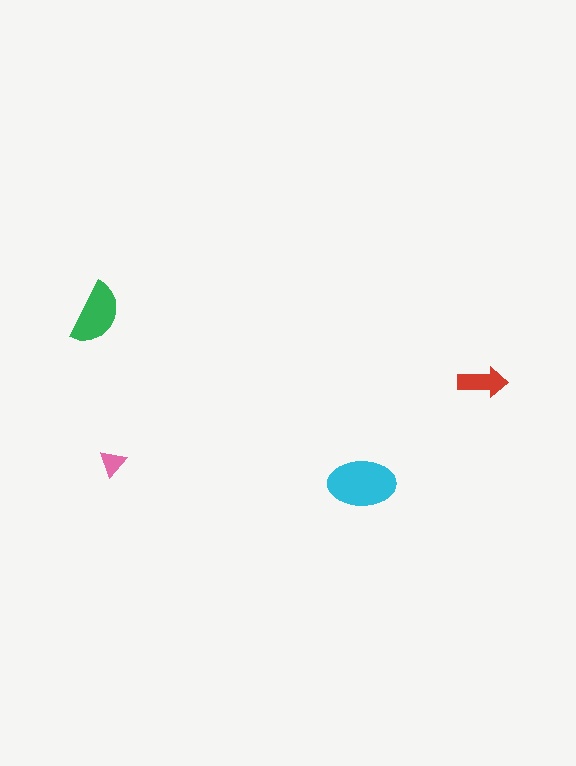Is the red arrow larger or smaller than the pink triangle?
Larger.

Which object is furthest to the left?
The green semicircle is leftmost.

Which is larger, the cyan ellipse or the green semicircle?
The cyan ellipse.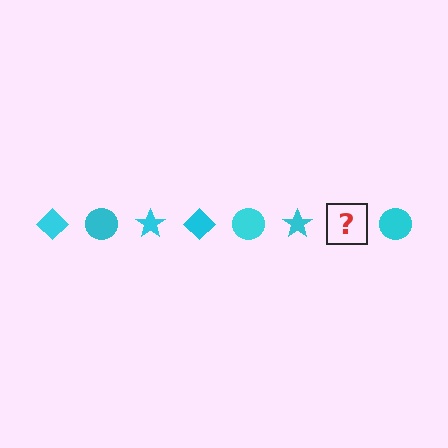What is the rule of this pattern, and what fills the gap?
The rule is that the pattern cycles through diamond, circle, star shapes in cyan. The gap should be filled with a cyan diamond.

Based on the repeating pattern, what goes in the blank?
The blank should be a cyan diamond.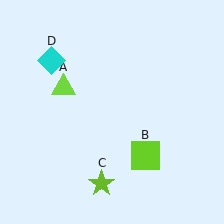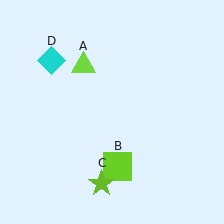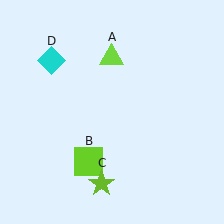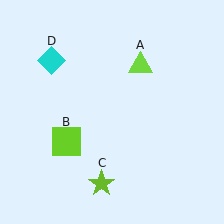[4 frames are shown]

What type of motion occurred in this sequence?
The lime triangle (object A), lime square (object B) rotated clockwise around the center of the scene.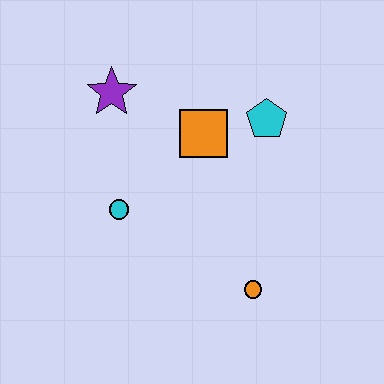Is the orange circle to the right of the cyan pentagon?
No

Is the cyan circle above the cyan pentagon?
No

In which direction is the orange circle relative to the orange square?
The orange circle is below the orange square.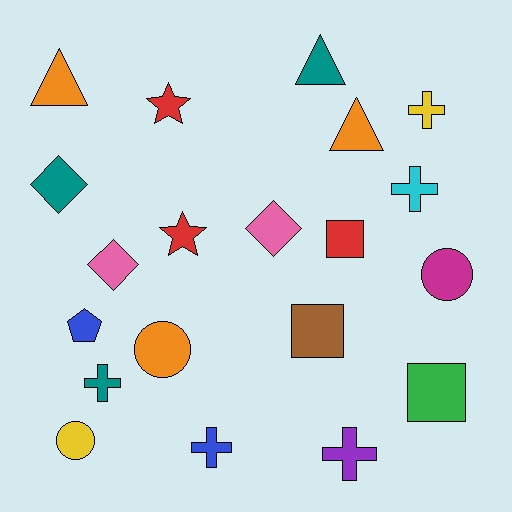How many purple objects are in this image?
There is 1 purple object.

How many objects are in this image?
There are 20 objects.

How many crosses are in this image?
There are 5 crosses.